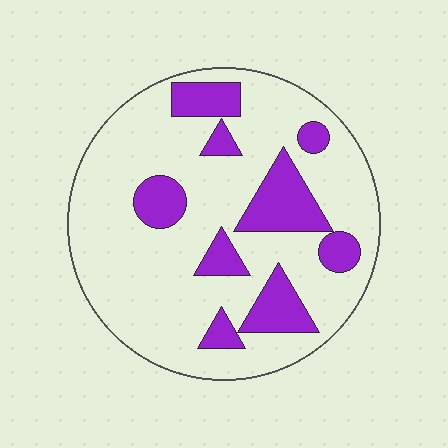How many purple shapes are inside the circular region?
9.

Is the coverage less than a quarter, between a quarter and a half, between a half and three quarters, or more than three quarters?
Less than a quarter.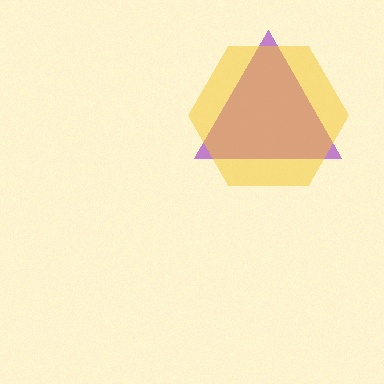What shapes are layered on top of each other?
The layered shapes are: a purple triangle, a yellow hexagon.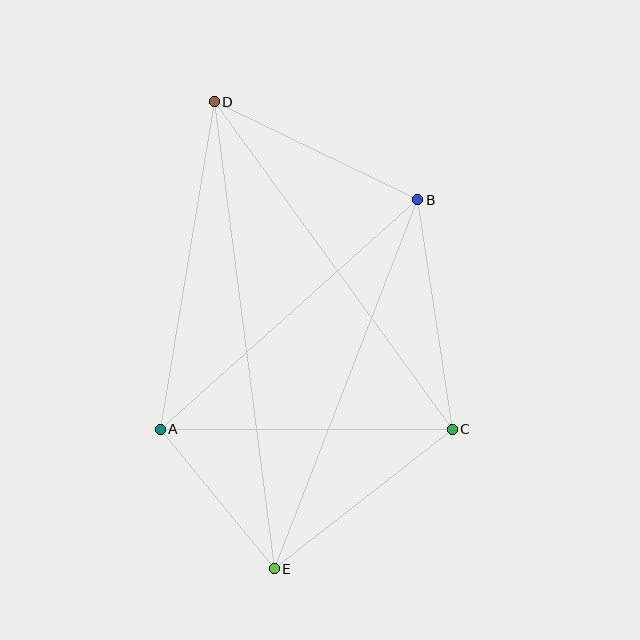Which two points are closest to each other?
Points A and E are closest to each other.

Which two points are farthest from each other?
Points D and E are farthest from each other.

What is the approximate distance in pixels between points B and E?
The distance between B and E is approximately 396 pixels.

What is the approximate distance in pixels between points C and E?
The distance between C and E is approximately 226 pixels.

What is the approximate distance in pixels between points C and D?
The distance between C and D is approximately 405 pixels.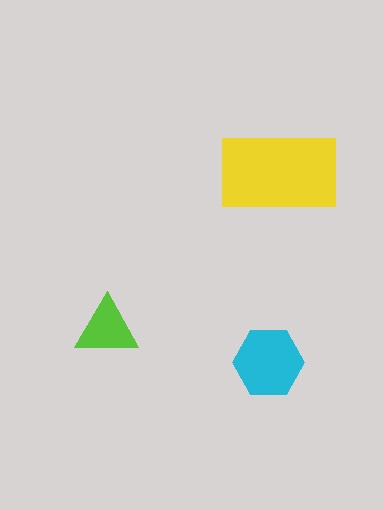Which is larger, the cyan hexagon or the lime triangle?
The cyan hexagon.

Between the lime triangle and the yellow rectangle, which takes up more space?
The yellow rectangle.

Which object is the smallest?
The lime triangle.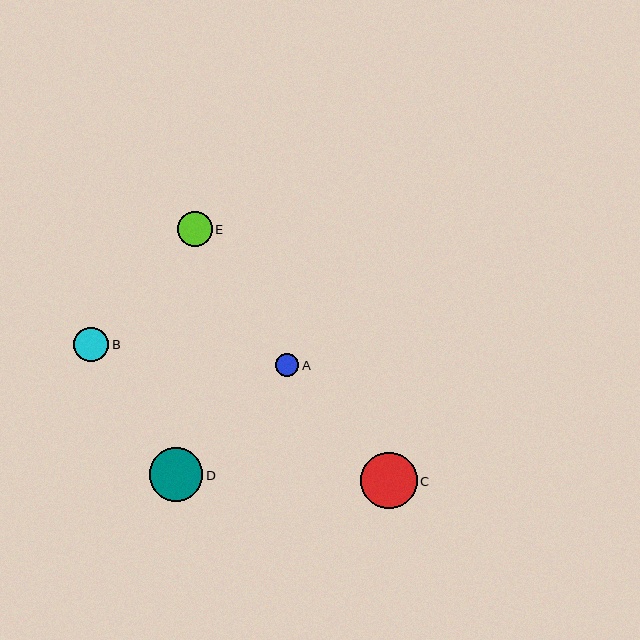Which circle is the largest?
Circle C is the largest with a size of approximately 56 pixels.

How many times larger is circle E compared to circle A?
Circle E is approximately 1.5 times the size of circle A.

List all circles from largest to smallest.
From largest to smallest: C, D, B, E, A.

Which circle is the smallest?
Circle A is the smallest with a size of approximately 23 pixels.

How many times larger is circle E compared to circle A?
Circle E is approximately 1.5 times the size of circle A.